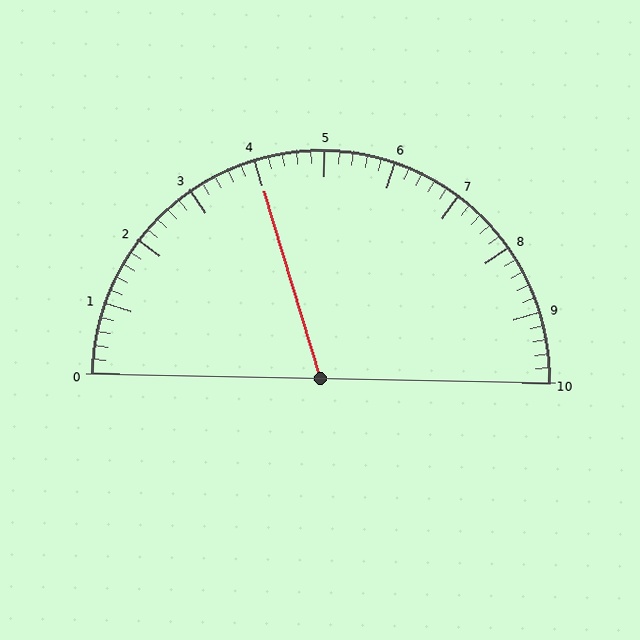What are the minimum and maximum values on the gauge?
The gauge ranges from 0 to 10.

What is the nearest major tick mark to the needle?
The nearest major tick mark is 4.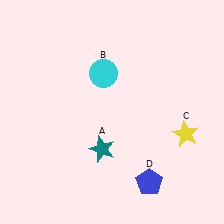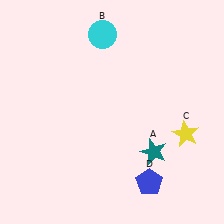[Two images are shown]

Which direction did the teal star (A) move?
The teal star (A) moved right.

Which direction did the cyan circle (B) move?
The cyan circle (B) moved up.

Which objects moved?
The objects that moved are: the teal star (A), the cyan circle (B).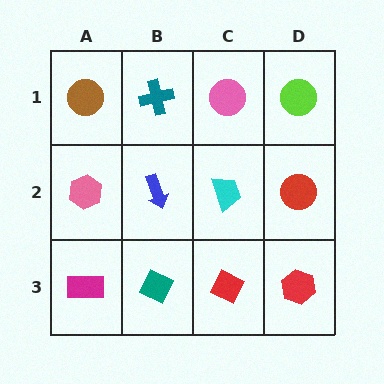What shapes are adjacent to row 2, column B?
A teal cross (row 1, column B), a teal diamond (row 3, column B), a pink hexagon (row 2, column A), a cyan trapezoid (row 2, column C).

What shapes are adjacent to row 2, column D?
A lime circle (row 1, column D), a red hexagon (row 3, column D), a cyan trapezoid (row 2, column C).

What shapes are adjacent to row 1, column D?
A red circle (row 2, column D), a pink circle (row 1, column C).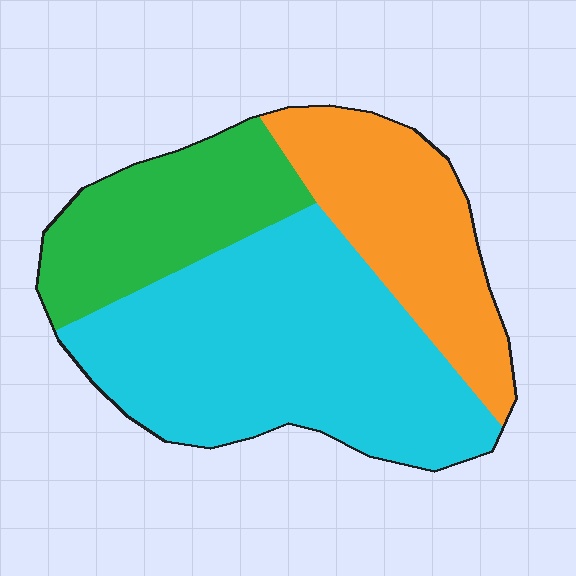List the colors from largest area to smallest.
From largest to smallest: cyan, orange, green.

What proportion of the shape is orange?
Orange takes up about one quarter (1/4) of the shape.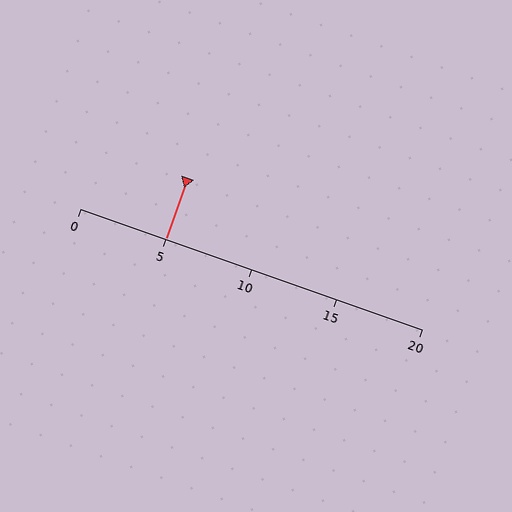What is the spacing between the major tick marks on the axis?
The major ticks are spaced 5 apart.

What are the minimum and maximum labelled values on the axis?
The axis runs from 0 to 20.